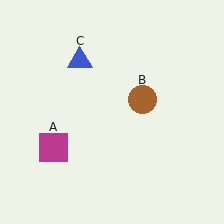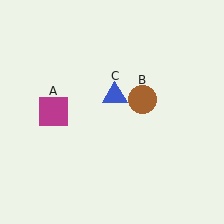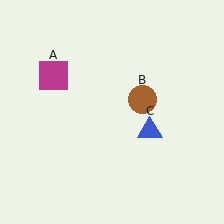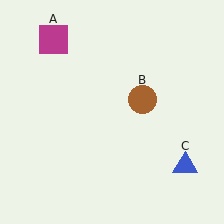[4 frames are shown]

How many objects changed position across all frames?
2 objects changed position: magenta square (object A), blue triangle (object C).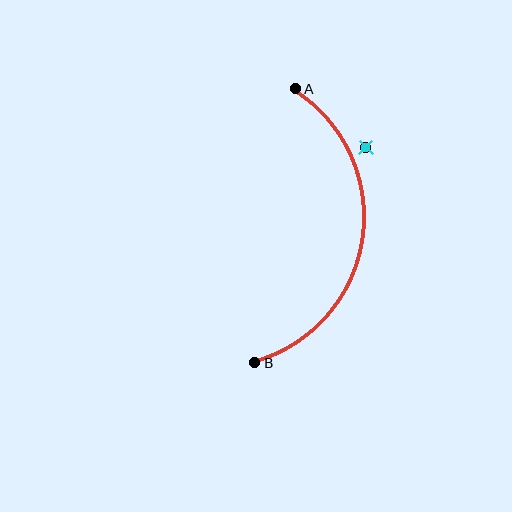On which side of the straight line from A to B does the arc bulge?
The arc bulges to the right of the straight line connecting A and B.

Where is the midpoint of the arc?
The arc midpoint is the point on the curve farthest from the straight line joining A and B. It sits to the right of that line.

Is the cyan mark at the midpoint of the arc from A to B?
No — the cyan mark does not lie on the arc at all. It sits slightly outside the curve.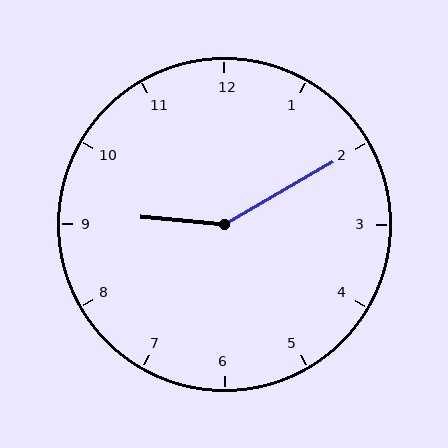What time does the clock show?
9:10.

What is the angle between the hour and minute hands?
Approximately 145 degrees.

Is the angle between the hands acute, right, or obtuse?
It is obtuse.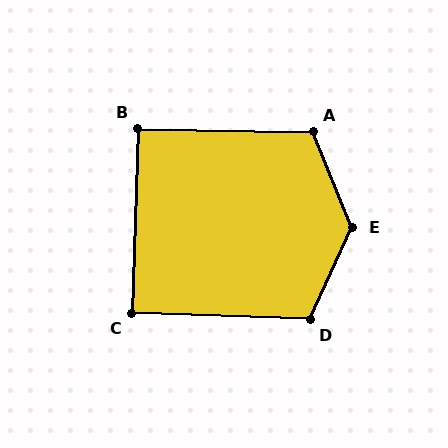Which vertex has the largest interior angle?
E, at approximately 133 degrees.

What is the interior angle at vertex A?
Approximately 113 degrees (obtuse).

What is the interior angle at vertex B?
Approximately 91 degrees (approximately right).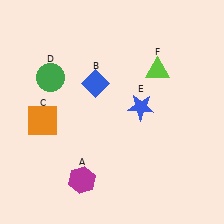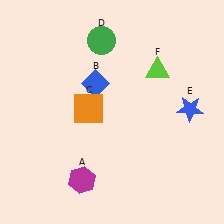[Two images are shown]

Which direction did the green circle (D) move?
The green circle (D) moved right.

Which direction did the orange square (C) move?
The orange square (C) moved right.